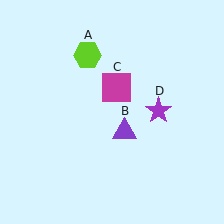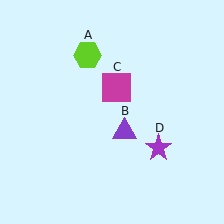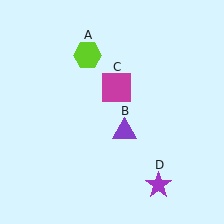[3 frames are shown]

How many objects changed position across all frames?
1 object changed position: purple star (object D).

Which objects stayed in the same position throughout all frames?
Lime hexagon (object A) and purple triangle (object B) and magenta square (object C) remained stationary.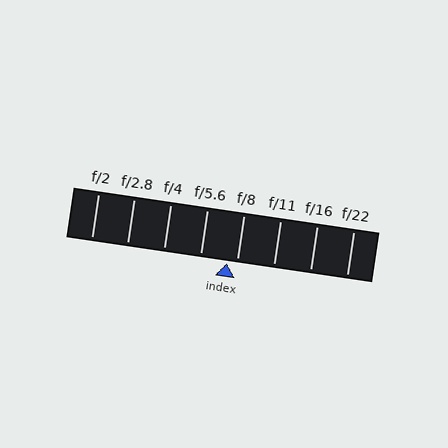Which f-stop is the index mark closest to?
The index mark is closest to f/8.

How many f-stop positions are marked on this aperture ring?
There are 8 f-stop positions marked.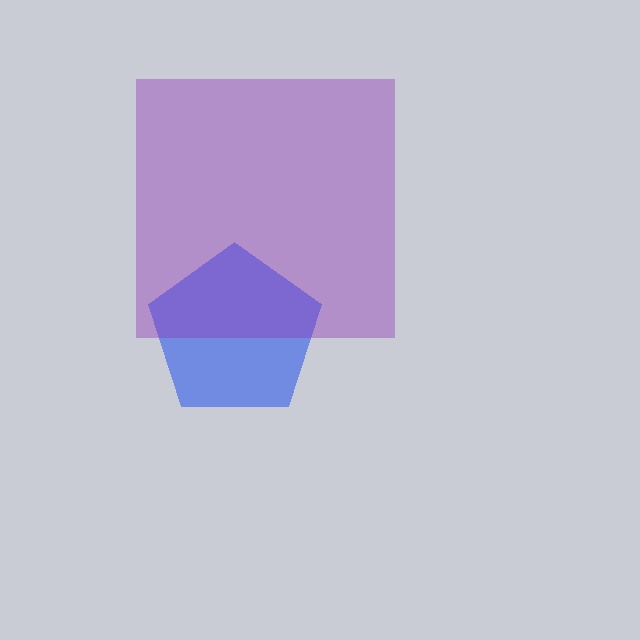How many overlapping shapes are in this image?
There are 2 overlapping shapes in the image.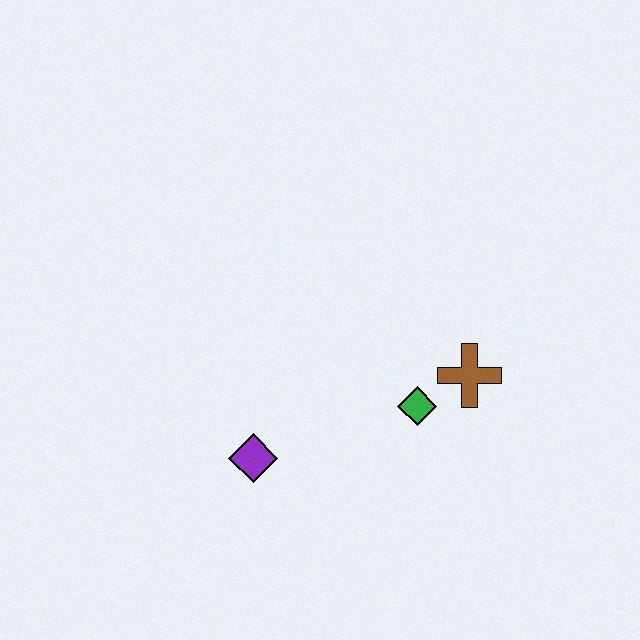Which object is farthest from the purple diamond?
The brown cross is farthest from the purple diamond.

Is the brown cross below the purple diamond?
No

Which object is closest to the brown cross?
The green diamond is closest to the brown cross.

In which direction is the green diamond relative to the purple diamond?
The green diamond is to the right of the purple diamond.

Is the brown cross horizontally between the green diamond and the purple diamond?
No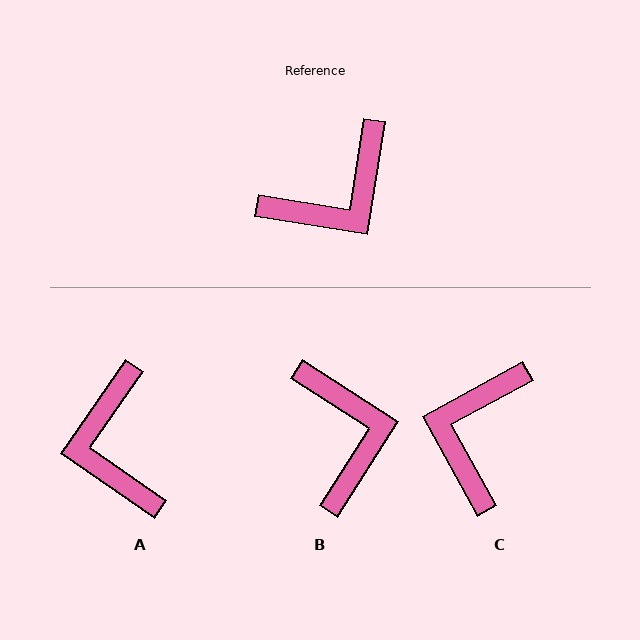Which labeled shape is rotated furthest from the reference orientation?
C, about 142 degrees away.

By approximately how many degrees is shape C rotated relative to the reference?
Approximately 142 degrees clockwise.